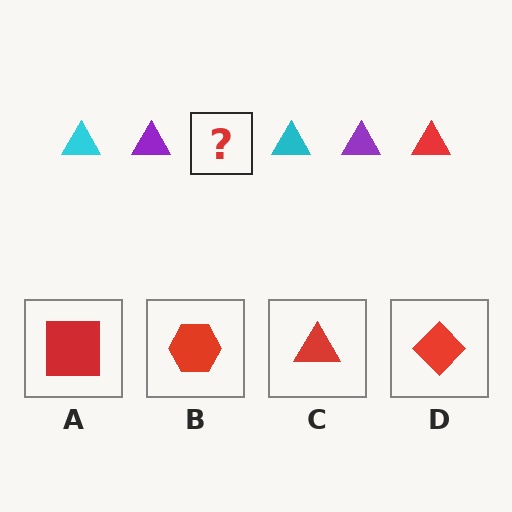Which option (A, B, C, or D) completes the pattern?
C.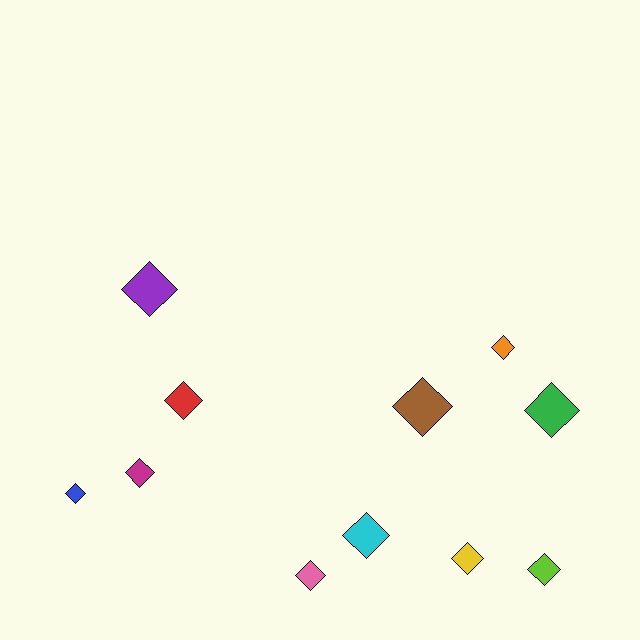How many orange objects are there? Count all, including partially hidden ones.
There is 1 orange object.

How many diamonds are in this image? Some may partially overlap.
There are 11 diamonds.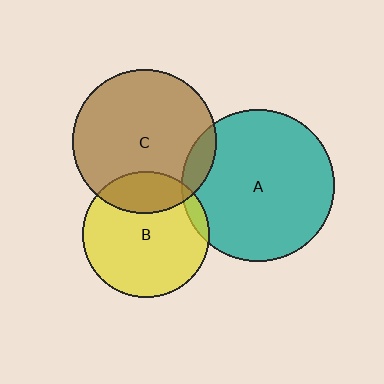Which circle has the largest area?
Circle A (teal).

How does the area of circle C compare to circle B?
Approximately 1.3 times.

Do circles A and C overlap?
Yes.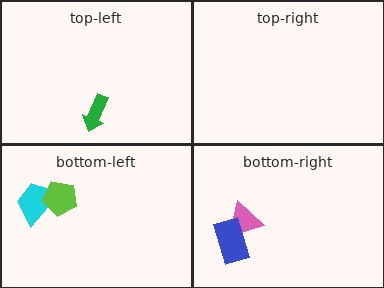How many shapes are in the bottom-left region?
2.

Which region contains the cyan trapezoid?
The bottom-left region.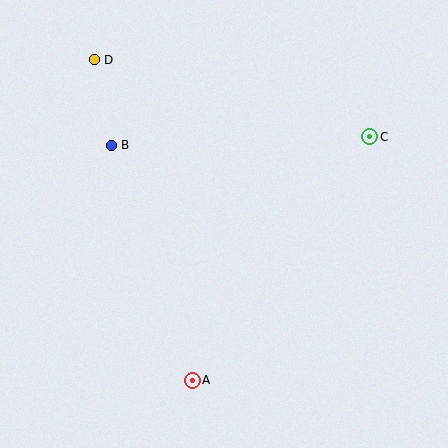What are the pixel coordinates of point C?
Point C is at (370, 137).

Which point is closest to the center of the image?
Point B at (111, 145) is closest to the center.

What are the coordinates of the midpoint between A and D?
The midpoint between A and D is at (143, 220).